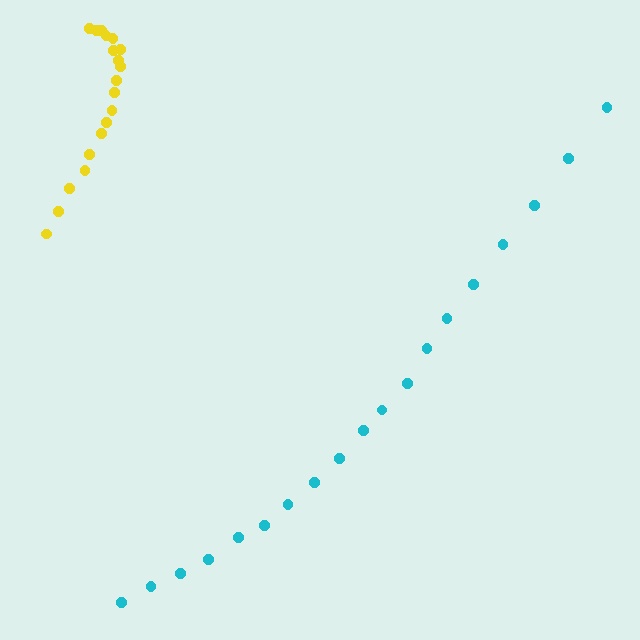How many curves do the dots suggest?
There are 2 distinct paths.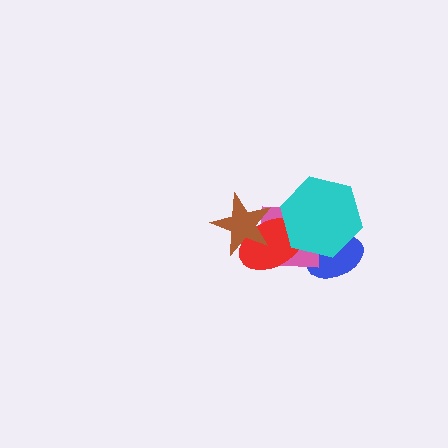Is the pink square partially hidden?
Yes, it is partially covered by another shape.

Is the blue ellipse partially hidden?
Yes, it is partially covered by another shape.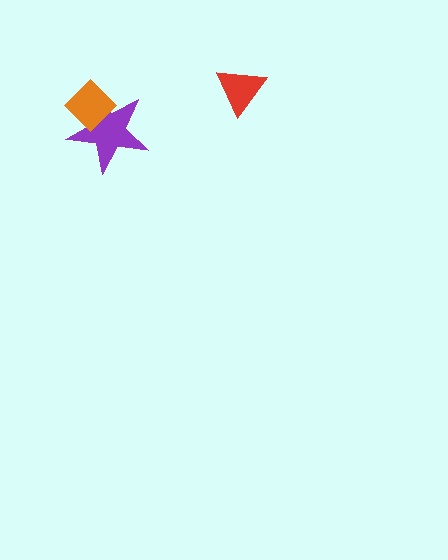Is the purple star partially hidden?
Yes, it is partially covered by another shape.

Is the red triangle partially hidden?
No, no other shape covers it.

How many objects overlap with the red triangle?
0 objects overlap with the red triangle.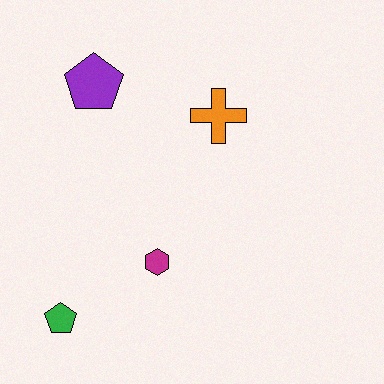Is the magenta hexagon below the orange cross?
Yes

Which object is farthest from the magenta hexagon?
The purple pentagon is farthest from the magenta hexagon.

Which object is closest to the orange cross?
The purple pentagon is closest to the orange cross.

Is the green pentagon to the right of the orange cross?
No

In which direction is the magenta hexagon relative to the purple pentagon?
The magenta hexagon is below the purple pentagon.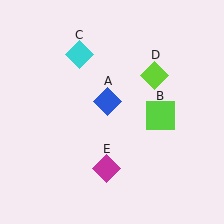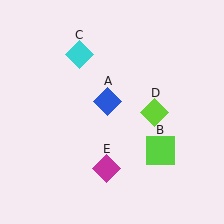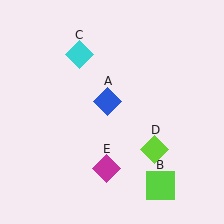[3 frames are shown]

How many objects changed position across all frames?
2 objects changed position: lime square (object B), lime diamond (object D).